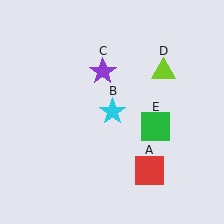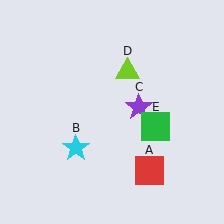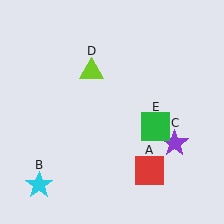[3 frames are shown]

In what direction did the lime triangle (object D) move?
The lime triangle (object D) moved left.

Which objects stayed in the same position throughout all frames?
Red square (object A) and green square (object E) remained stationary.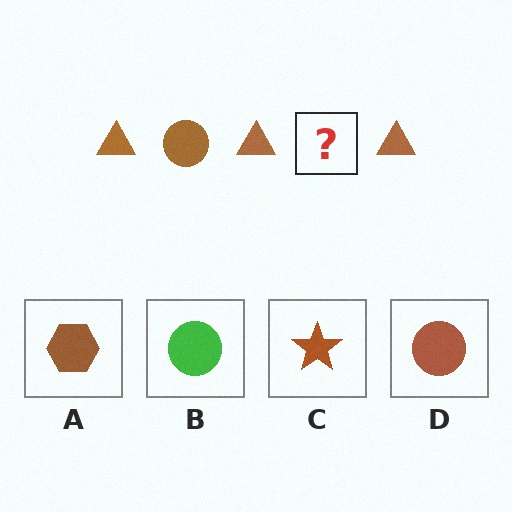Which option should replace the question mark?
Option D.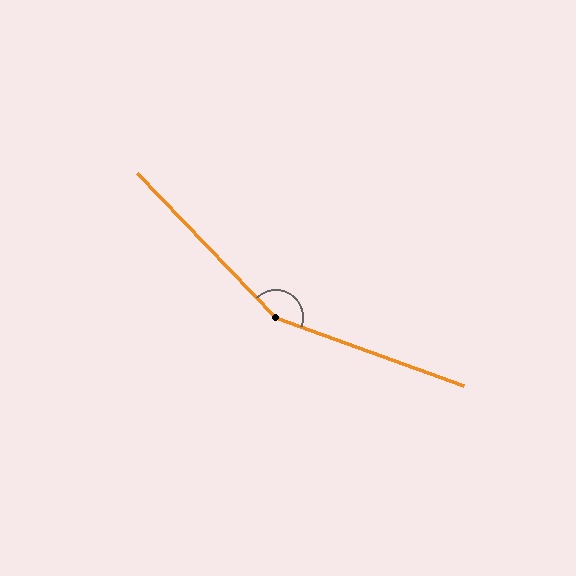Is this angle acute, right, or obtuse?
It is obtuse.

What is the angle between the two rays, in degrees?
Approximately 154 degrees.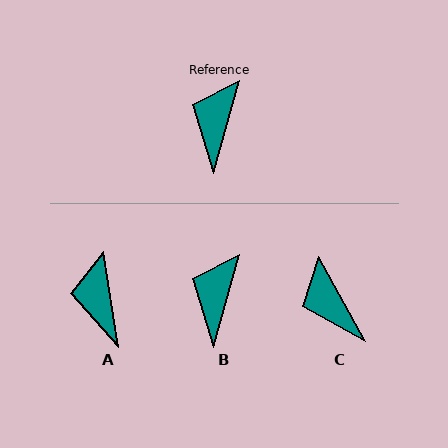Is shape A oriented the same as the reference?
No, it is off by about 24 degrees.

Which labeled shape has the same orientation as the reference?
B.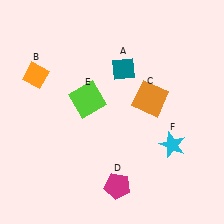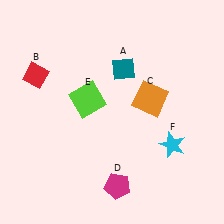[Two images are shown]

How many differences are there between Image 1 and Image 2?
There is 1 difference between the two images.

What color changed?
The diamond (B) changed from orange in Image 1 to red in Image 2.